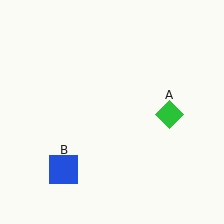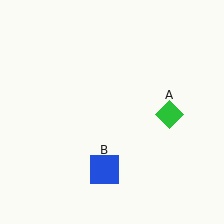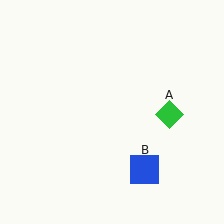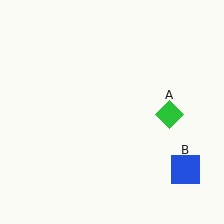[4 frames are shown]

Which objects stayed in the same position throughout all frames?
Green diamond (object A) remained stationary.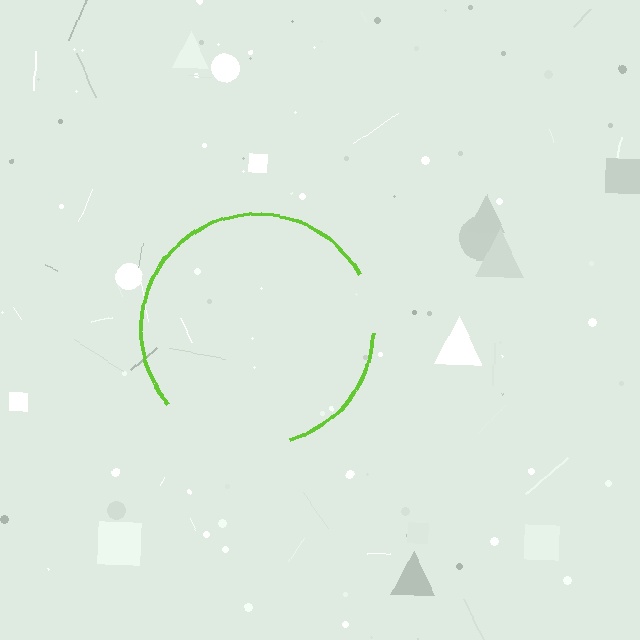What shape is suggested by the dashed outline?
The dashed outline suggests a circle.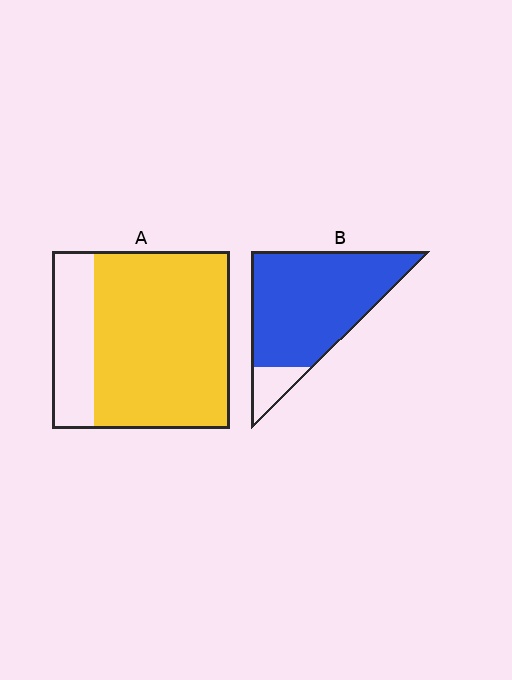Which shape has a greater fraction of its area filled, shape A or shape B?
Shape B.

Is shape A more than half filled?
Yes.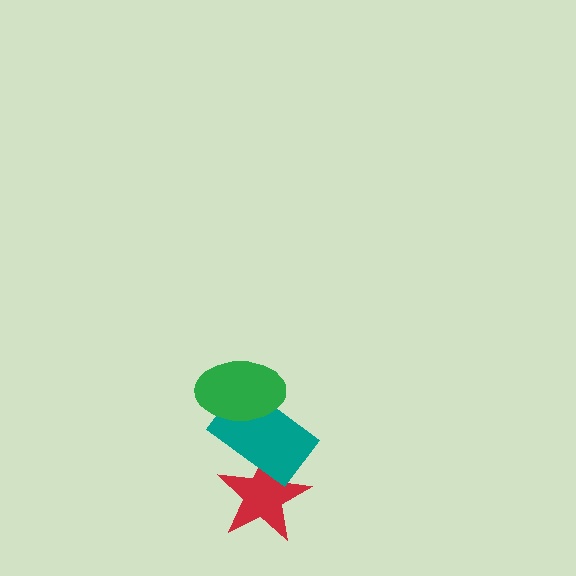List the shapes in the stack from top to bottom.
From top to bottom: the green ellipse, the teal rectangle, the red star.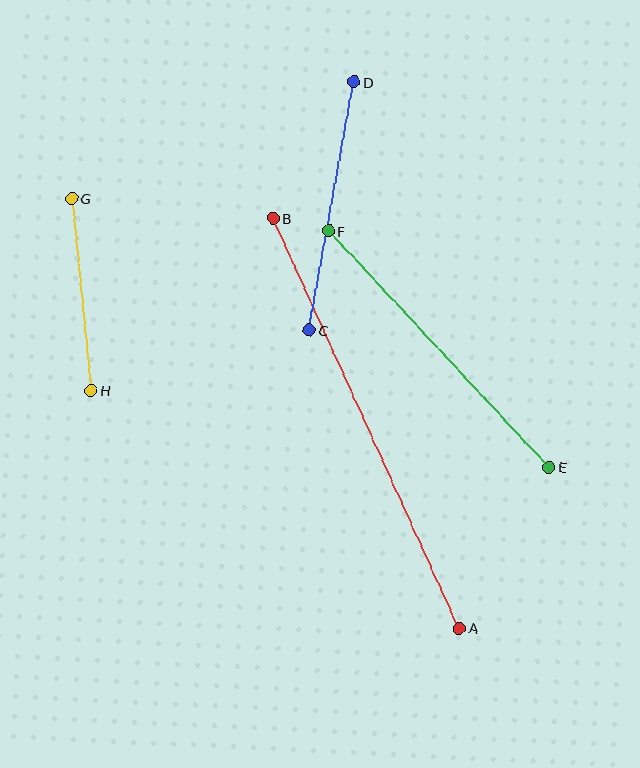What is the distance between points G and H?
The distance is approximately 193 pixels.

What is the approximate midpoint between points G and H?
The midpoint is at approximately (81, 294) pixels.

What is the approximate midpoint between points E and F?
The midpoint is at approximately (439, 349) pixels.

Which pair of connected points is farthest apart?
Points A and B are farthest apart.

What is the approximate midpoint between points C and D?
The midpoint is at approximately (332, 206) pixels.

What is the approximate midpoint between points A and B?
The midpoint is at approximately (366, 423) pixels.